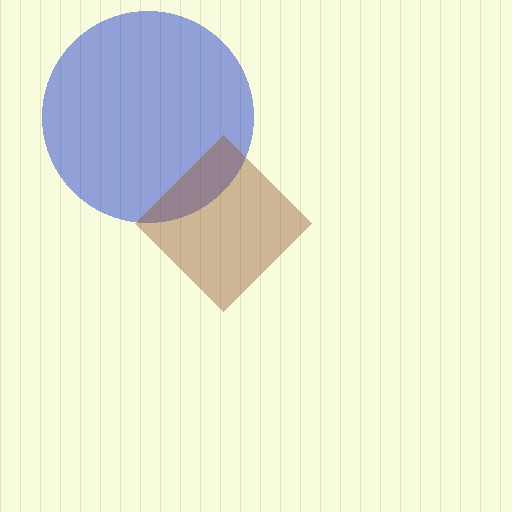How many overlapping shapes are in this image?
There are 2 overlapping shapes in the image.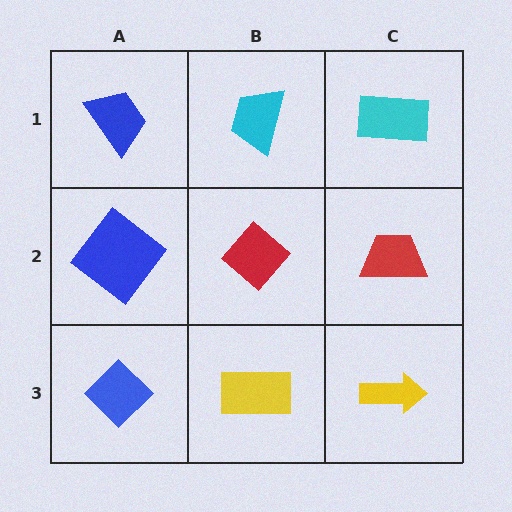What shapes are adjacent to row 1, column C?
A red trapezoid (row 2, column C), a cyan trapezoid (row 1, column B).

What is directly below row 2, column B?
A yellow rectangle.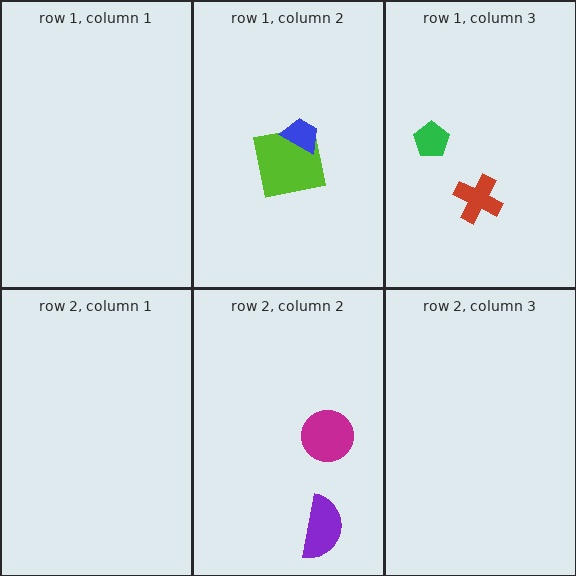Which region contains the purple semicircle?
The row 2, column 2 region.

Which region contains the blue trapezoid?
The row 1, column 2 region.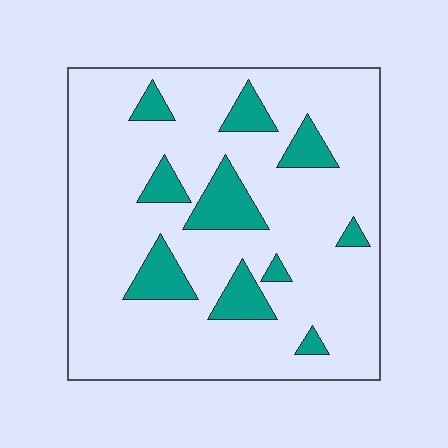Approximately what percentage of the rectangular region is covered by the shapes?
Approximately 15%.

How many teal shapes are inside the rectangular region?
10.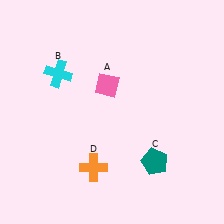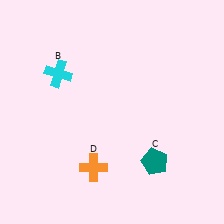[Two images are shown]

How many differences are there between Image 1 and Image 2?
There is 1 difference between the two images.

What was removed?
The pink diamond (A) was removed in Image 2.